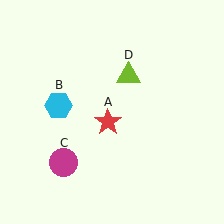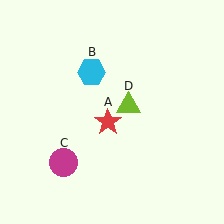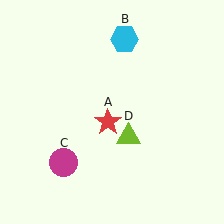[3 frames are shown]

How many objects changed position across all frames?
2 objects changed position: cyan hexagon (object B), lime triangle (object D).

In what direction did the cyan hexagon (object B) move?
The cyan hexagon (object B) moved up and to the right.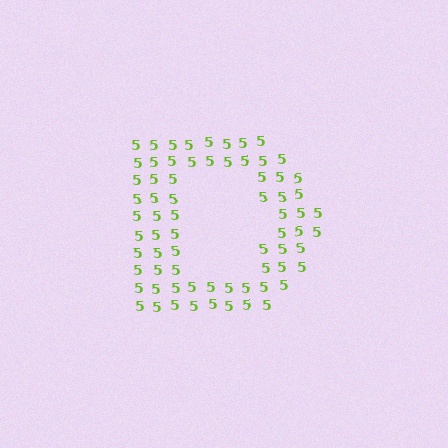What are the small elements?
The small elements are digit 5's.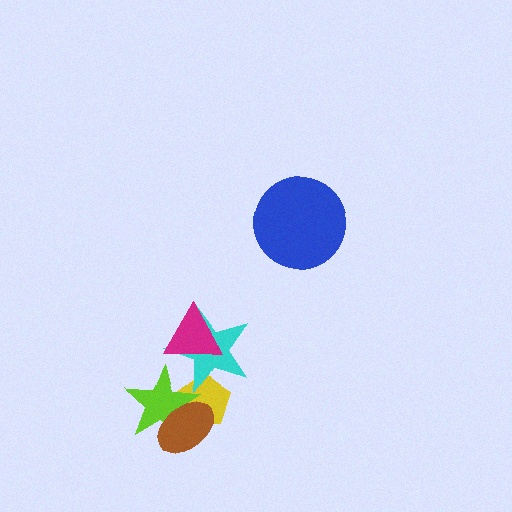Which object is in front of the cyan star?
The magenta triangle is in front of the cyan star.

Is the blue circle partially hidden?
No, no other shape covers it.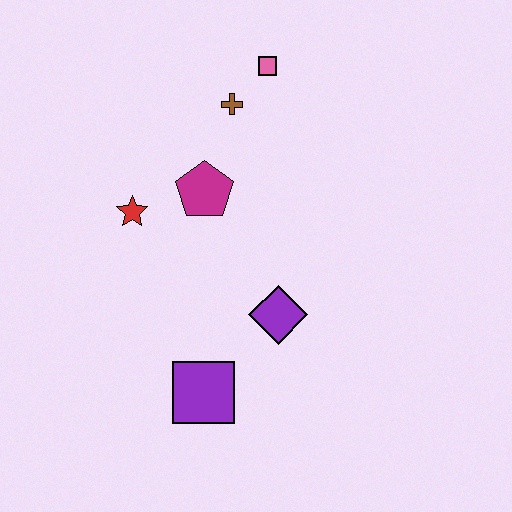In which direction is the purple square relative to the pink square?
The purple square is below the pink square.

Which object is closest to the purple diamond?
The purple square is closest to the purple diamond.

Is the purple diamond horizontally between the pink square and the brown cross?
No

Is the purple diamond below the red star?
Yes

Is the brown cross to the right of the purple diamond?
No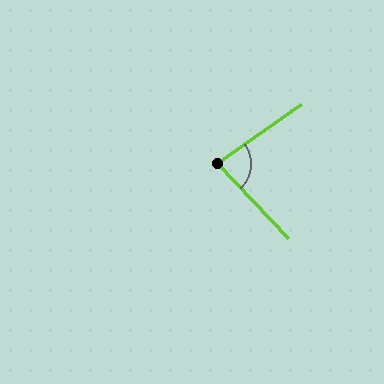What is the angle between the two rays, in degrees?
Approximately 81 degrees.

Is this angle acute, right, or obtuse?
It is acute.